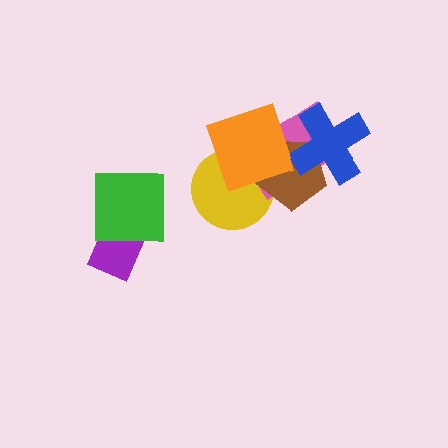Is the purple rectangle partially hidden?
Yes, it is partially covered by another shape.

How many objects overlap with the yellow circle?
3 objects overlap with the yellow circle.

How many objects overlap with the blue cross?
3 objects overlap with the blue cross.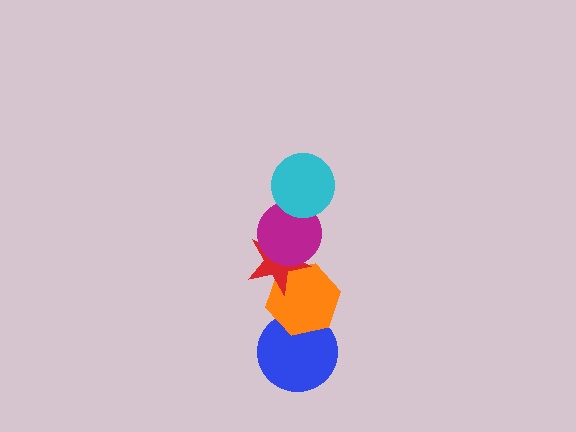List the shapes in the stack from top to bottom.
From top to bottom: the cyan circle, the magenta circle, the red star, the orange hexagon, the blue circle.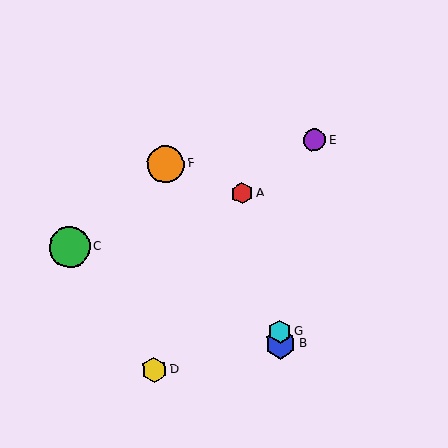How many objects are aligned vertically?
2 objects (B, G) are aligned vertically.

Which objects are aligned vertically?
Objects B, G are aligned vertically.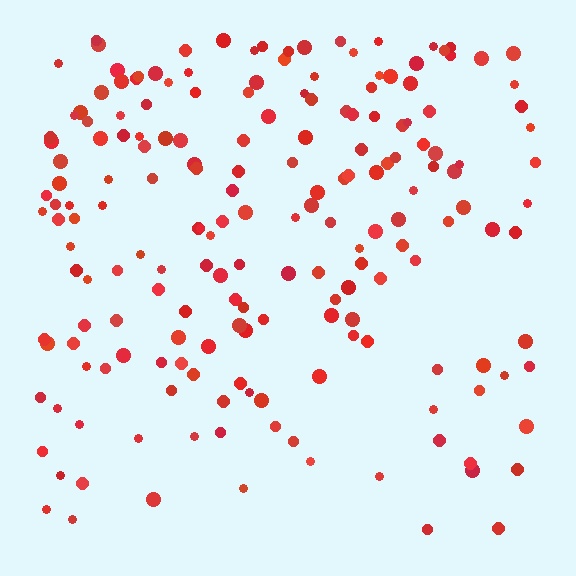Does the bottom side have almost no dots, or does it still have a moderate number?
Still a moderate number, just noticeably fewer than the top.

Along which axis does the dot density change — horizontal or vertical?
Vertical.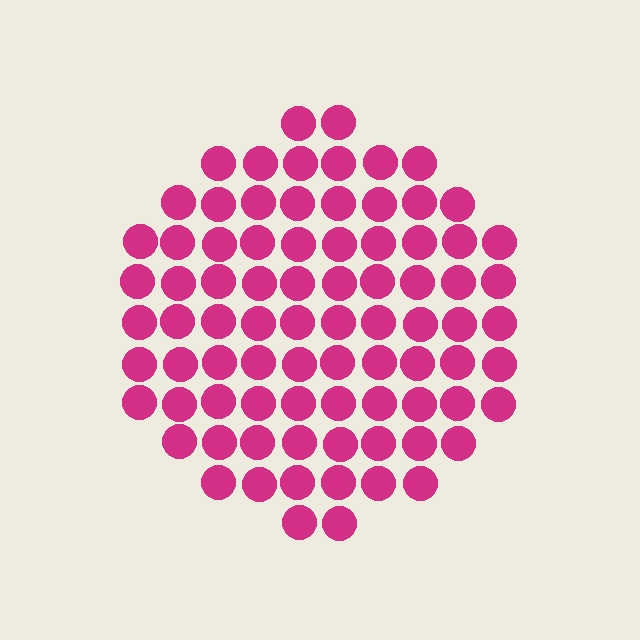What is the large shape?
The large shape is a circle.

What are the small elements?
The small elements are circles.